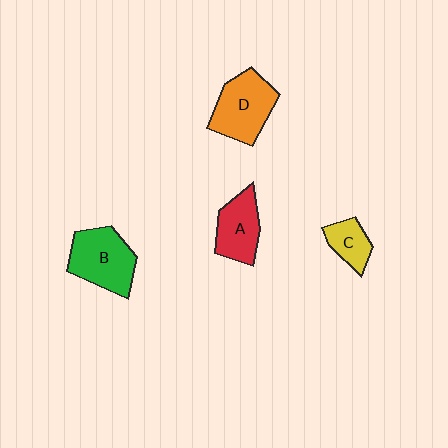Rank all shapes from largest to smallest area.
From largest to smallest: B (green), D (orange), A (red), C (yellow).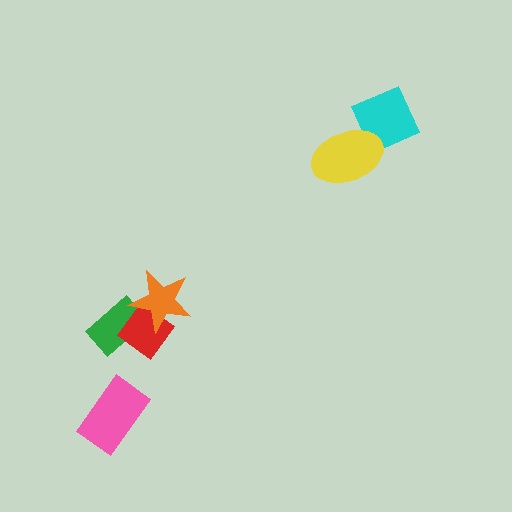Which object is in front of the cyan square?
The yellow ellipse is in front of the cyan square.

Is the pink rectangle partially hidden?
No, no other shape covers it.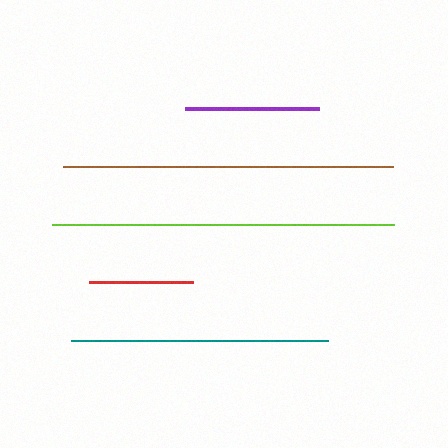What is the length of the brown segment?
The brown segment is approximately 330 pixels long.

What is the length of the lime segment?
The lime segment is approximately 342 pixels long.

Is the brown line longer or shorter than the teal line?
The brown line is longer than the teal line.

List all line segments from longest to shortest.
From longest to shortest: lime, brown, teal, purple, red.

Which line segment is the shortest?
The red line is the shortest at approximately 104 pixels.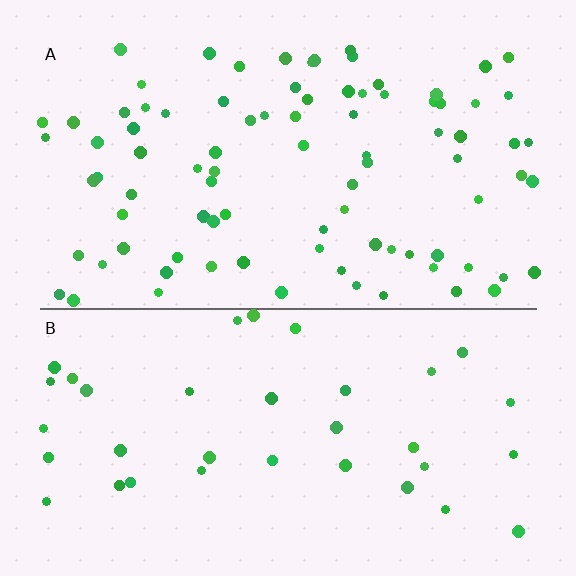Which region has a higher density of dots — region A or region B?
A (the top).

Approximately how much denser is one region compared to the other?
Approximately 2.4× — region A over region B.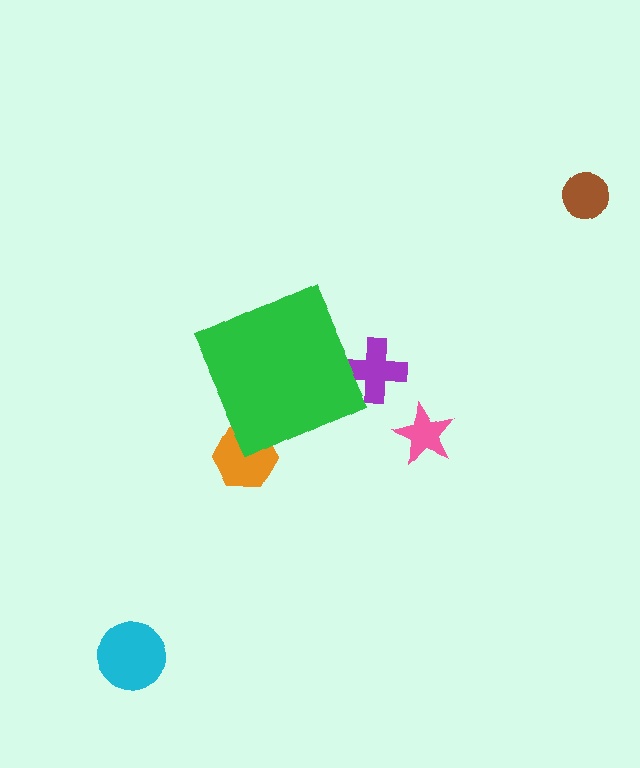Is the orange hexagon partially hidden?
Yes, the orange hexagon is partially hidden behind the green diamond.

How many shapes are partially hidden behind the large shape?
2 shapes are partially hidden.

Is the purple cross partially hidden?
Yes, the purple cross is partially hidden behind the green diamond.